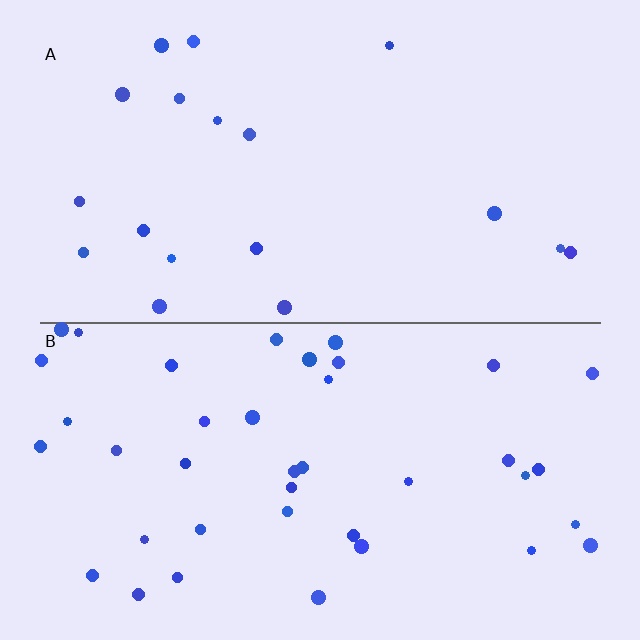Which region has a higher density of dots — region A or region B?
B (the bottom).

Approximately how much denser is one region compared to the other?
Approximately 2.2× — region B over region A.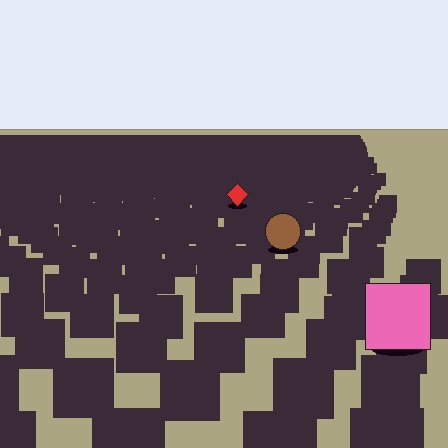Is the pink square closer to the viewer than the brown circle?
Yes. The pink square is closer — you can tell from the texture gradient: the ground texture is coarser near it.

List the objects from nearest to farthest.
From nearest to farthest: the pink square, the brown circle, the red diamond.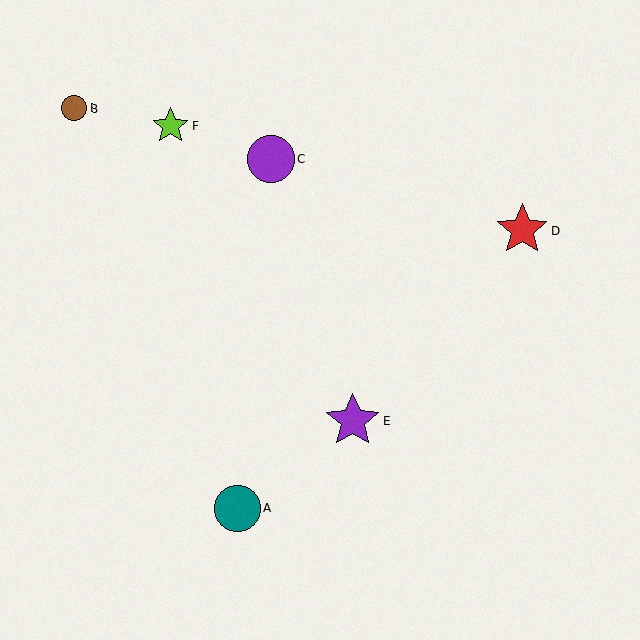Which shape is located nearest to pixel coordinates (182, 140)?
The lime star (labeled F) at (171, 125) is nearest to that location.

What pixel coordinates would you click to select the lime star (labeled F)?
Click at (171, 125) to select the lime star F.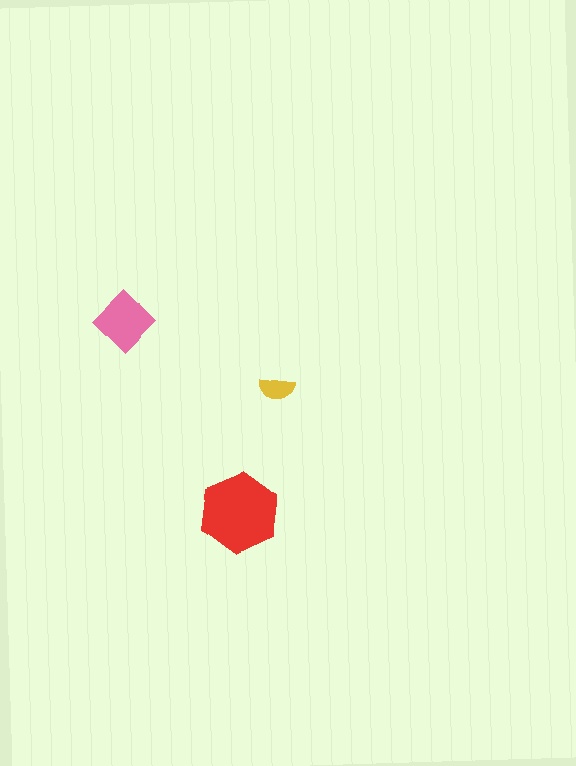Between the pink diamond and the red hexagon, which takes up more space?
The red hexagon.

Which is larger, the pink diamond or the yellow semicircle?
The pink diamond.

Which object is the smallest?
The yellow semicircle.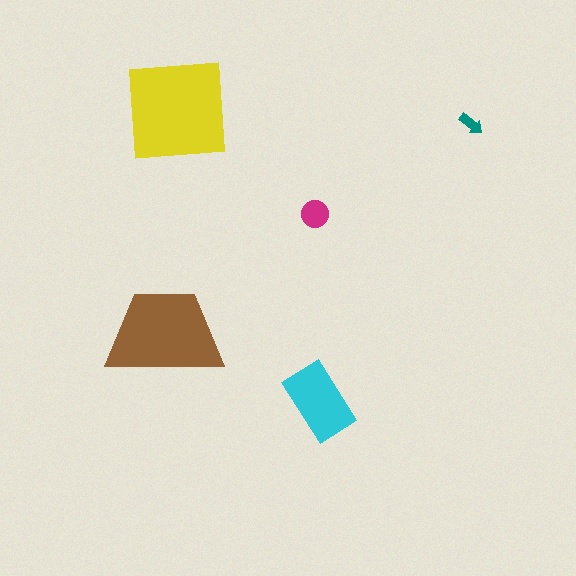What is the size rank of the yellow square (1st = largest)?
1st.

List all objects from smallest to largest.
The teal arrow, the magenta circle, the cyan rectangle, the brown trapezoid, the yellow square.